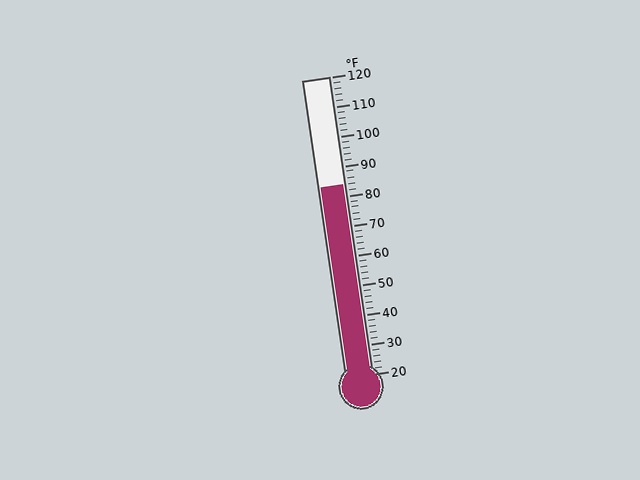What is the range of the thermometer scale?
The thermometer scale ranges from 20°F to 120°F.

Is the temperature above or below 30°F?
The temperature is above 30°F.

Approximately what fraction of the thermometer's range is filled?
The thermometer is filled to approximately 65% of its range.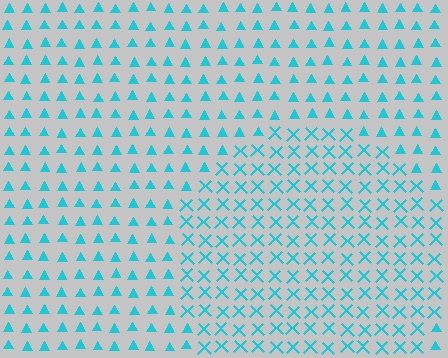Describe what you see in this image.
The image is filled with small cyan elements arranged in a uniform grid. A circle-shaped region contains X marks, while the surrounding area contains triangles. The boundary is defined purely by the change in element shape.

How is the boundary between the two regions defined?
The boundary is defined by a change in element shape: X marks inside vs. triangles outside. All elements share the same color and spacing.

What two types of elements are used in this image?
The image uses X marks inside the circle region and triangles outside it.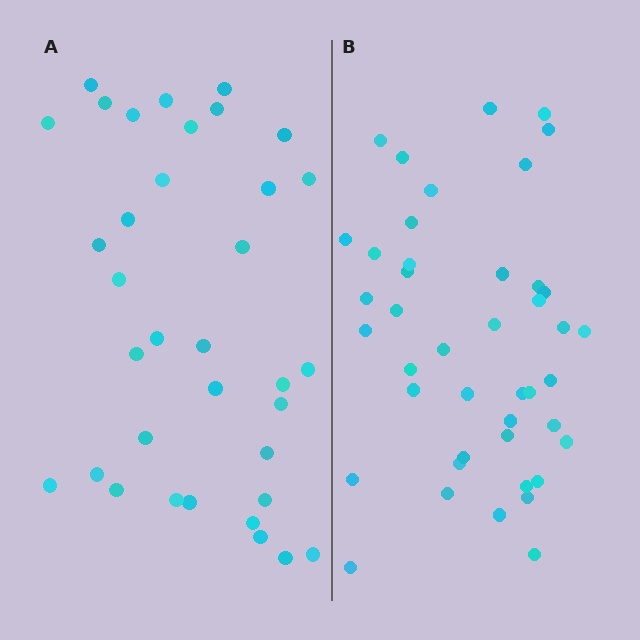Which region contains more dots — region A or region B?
Region B (the right region) has more dots.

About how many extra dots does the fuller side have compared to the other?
Region B has roughly 8 or so more dots than region A.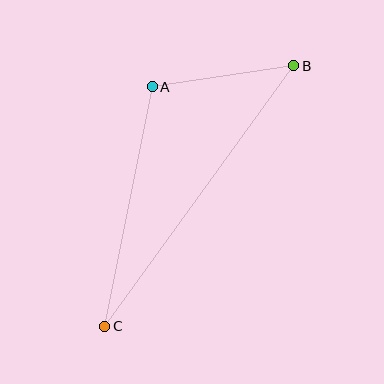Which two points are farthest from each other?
Points B and C are farthest from each other.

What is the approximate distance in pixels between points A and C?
The distance between A and C is approximately 244 pixels.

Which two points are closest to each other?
Points A and B are closest to each other.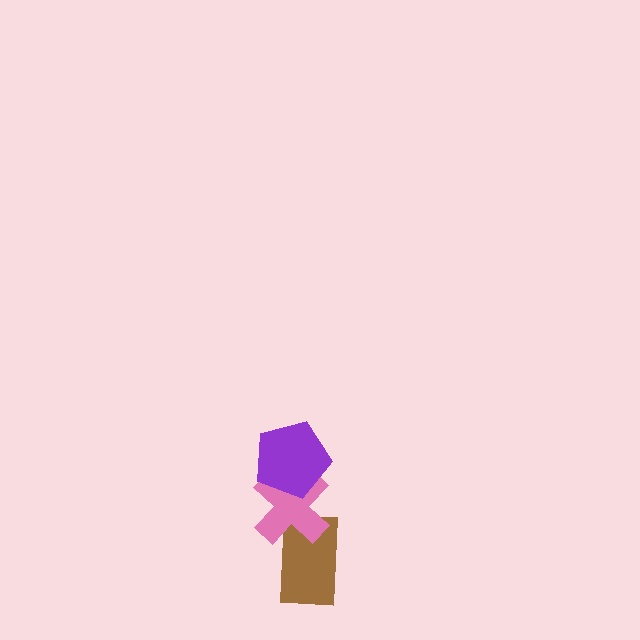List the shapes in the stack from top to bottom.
From top to bottom: the purple pentagon, the pink cross, the brown rectangle.